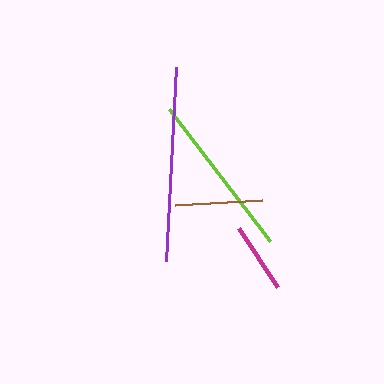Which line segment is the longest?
The purple line is the longest at approximately 194 pixels.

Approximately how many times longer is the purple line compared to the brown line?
The purple line is approximately 2.2 times the length of the brown line.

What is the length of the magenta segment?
The magenta segment is approximately 71 pixels long.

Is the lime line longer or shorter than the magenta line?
The lime line is longer than the magenta line.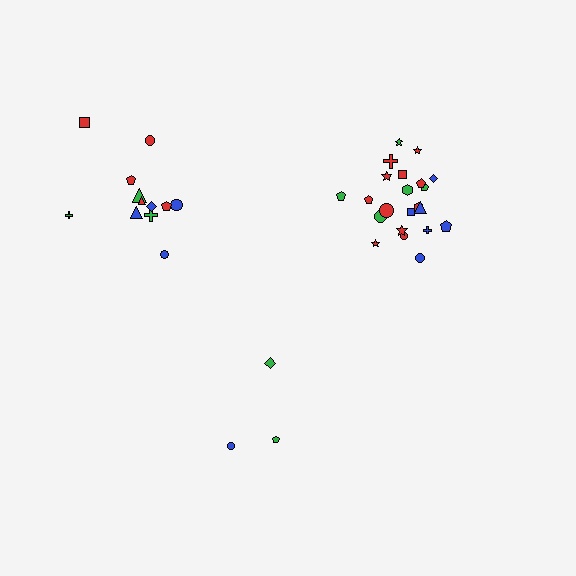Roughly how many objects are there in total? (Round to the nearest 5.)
Roughly 35 objects in total.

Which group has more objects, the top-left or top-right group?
The top-right group.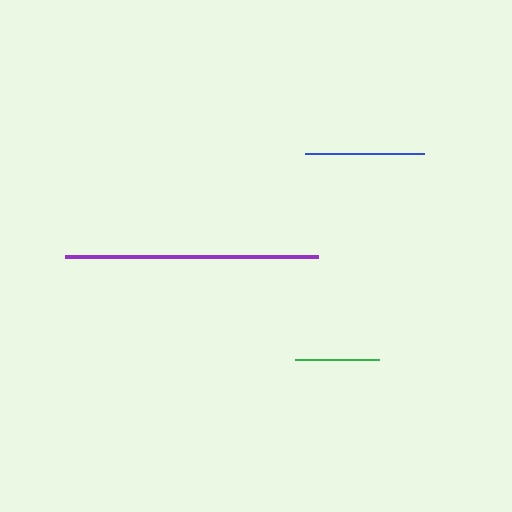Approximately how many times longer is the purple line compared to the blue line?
The purple line is approximately 2.1 times the length of the blue line.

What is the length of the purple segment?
The purple segment is approximately 253 pixels long.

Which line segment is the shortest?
The green line is the shortest at approximately 84 pixels.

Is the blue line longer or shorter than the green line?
The blue line is longer than the green line.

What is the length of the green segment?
The green segment is approximately 84 pixels long.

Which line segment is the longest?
The purple line is the longest at approximately 253 pixels.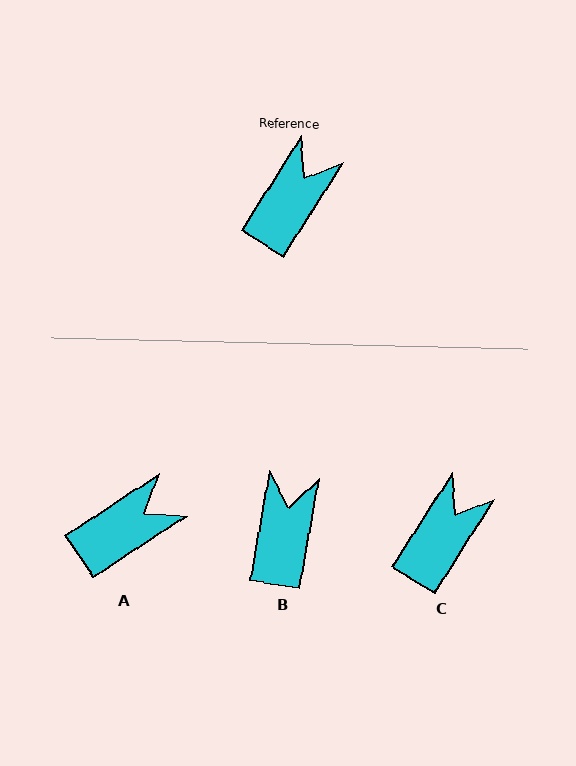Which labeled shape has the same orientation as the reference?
C.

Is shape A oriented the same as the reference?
No, it is off by about 24 degrees.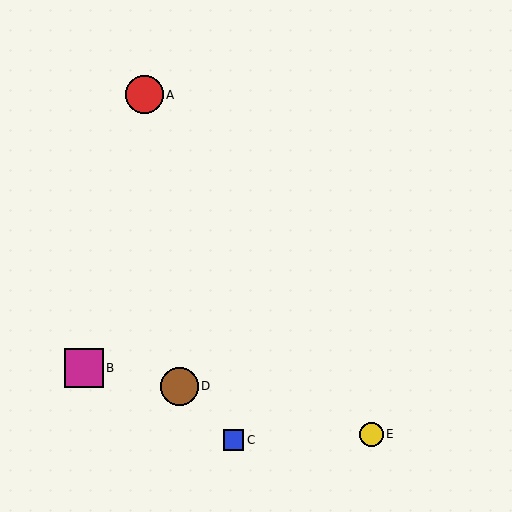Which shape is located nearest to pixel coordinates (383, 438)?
The yellow circle (labeled E) at (372, 434) is nearest to that location.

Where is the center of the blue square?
The center of the blue square is at (234, 440).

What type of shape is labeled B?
Shape B is a magenta square.